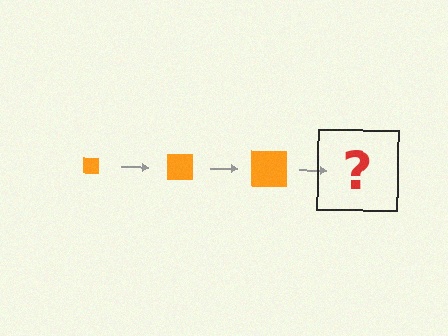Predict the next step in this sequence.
The next step is an orange square, larger than the previous one.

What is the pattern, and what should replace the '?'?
The pattern is that the square gets progressively larger each step. The '?' should be an orange square, larger than the previous one.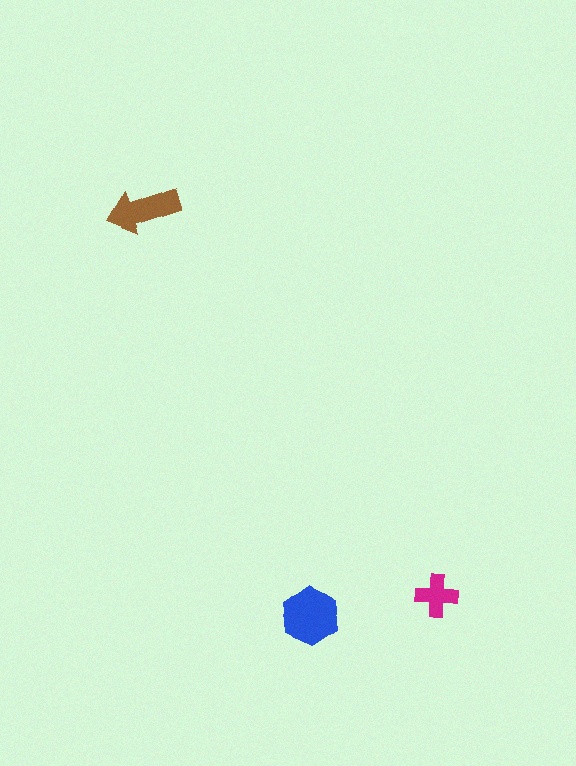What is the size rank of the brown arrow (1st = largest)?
2nd.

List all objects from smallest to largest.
The magenta cross, the brown arrow, the blue hexagon.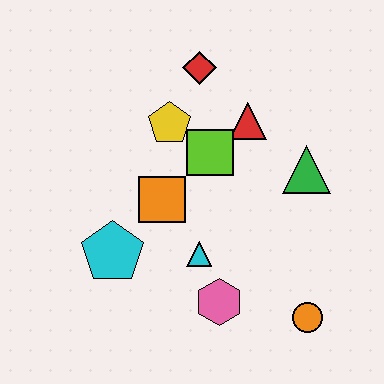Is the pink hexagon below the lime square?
Yes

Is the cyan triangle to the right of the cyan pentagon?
Yes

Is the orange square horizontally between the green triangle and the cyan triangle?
No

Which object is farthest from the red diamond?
The orange circle is farthest from the red diamond.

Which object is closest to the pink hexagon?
The cyan triangle is closest to the pink hexagon.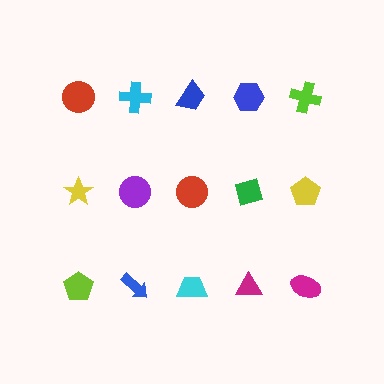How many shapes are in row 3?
5 shapes.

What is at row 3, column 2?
A blue arrow.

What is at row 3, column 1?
A lime pentagon.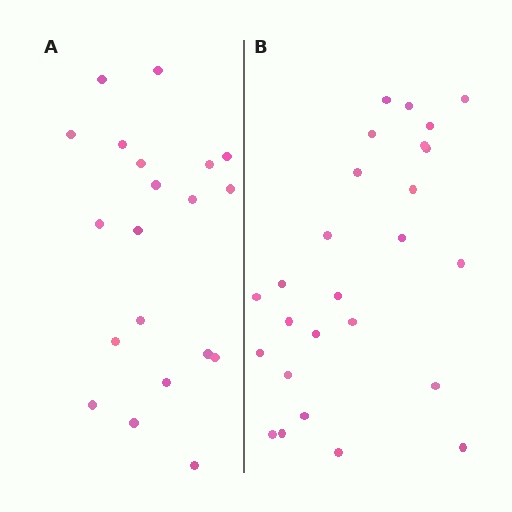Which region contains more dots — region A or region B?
Region B (the right region) has more dots.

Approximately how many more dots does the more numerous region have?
Region B has about 6 more dots than region A.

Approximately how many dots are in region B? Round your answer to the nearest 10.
About 30 dots. (The exact count is 26, which rounds to 30.)